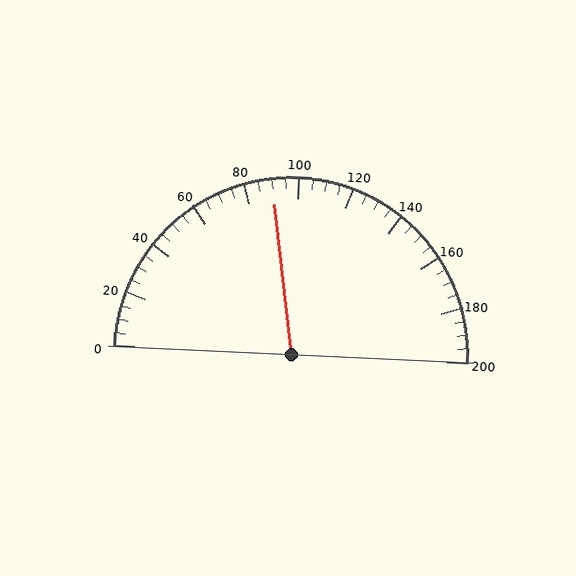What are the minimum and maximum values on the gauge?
The gauge ranges from 0 to 200.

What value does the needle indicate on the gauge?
The needle indicates approximately 90.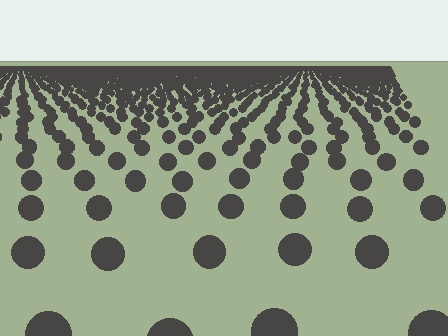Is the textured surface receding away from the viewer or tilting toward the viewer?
The surface is receding away from the viewer. Texture elements get smaller and denser toward the top.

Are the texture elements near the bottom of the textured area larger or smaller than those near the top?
Larger. Near the bottom, elements are closer to the viewer and appear at a bigger on-screen size.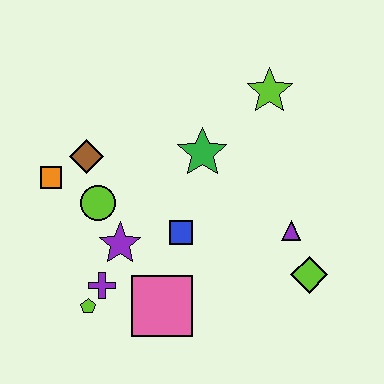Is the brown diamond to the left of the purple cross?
Yes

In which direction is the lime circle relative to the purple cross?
The lime circle is above the purple cross.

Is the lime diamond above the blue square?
No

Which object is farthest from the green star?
The lime pentagon is farthest from the green star.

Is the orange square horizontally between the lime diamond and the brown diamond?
No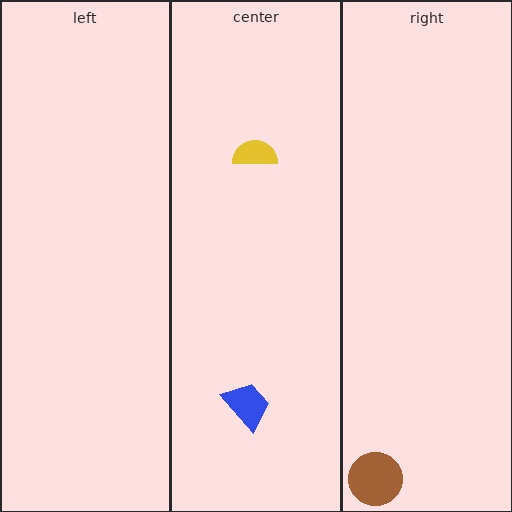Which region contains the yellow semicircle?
The center region.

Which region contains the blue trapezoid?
The center region.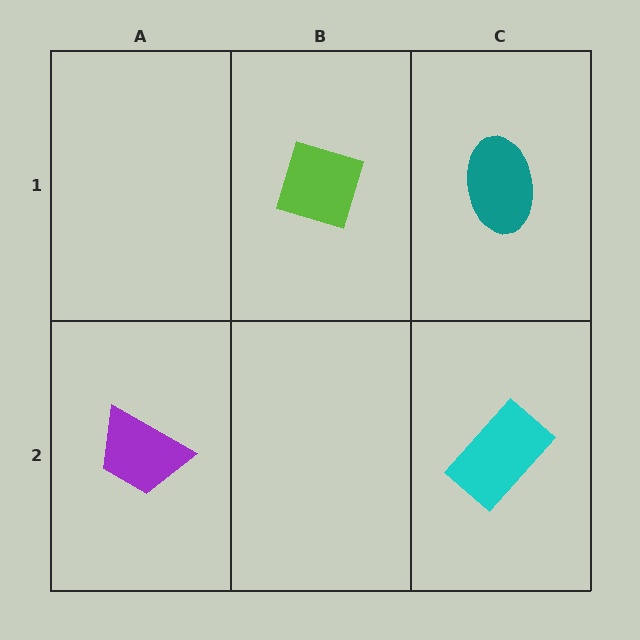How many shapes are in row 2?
2 shapes.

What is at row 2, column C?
A cyan rectangle.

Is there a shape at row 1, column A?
No, that cell is empty.